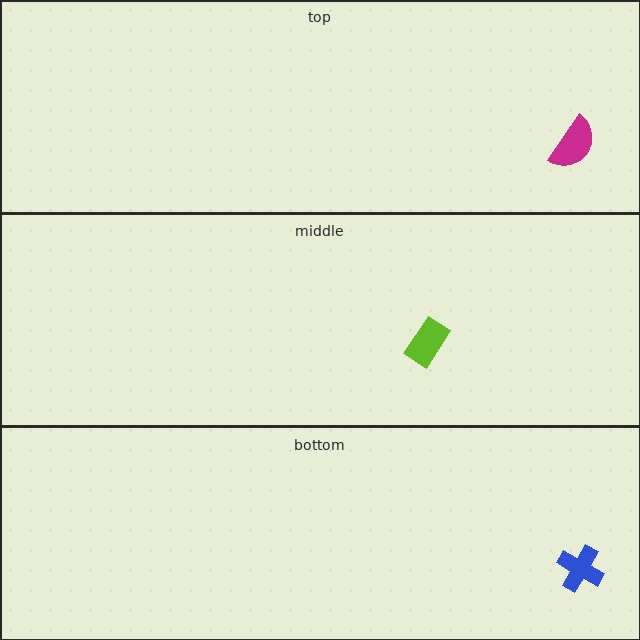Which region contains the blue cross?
The bottom region.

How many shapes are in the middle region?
1.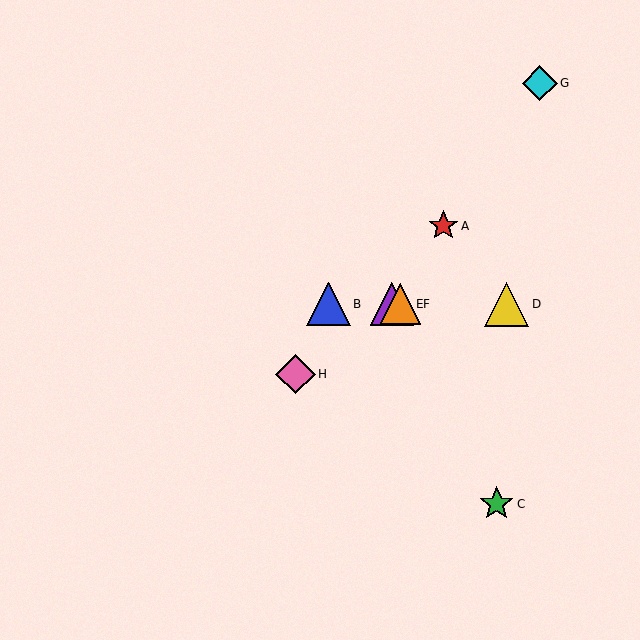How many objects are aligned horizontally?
4 objects (B, D, E, F) are aligned horizontally.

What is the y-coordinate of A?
Object A is at y≈226.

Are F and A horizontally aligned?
No, F is at y≈304 and A is at y≈226.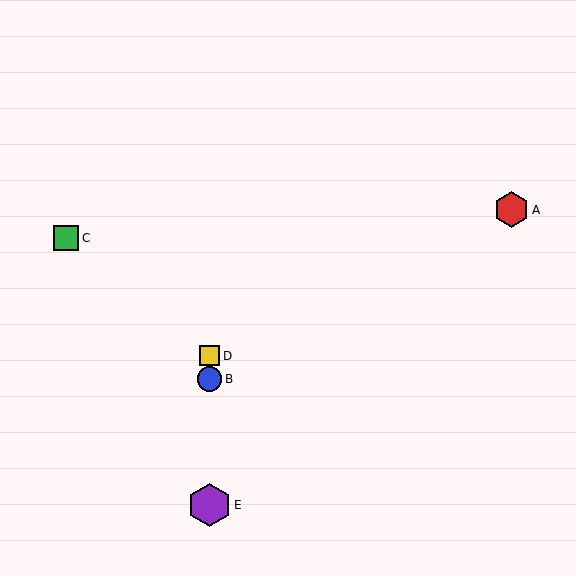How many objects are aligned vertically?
3 objects (B, D, E) are aligned vertically.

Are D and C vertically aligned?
No, D is at x≈209 and C is at x≈66.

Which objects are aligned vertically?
Objects B, D, E are aligned vertically.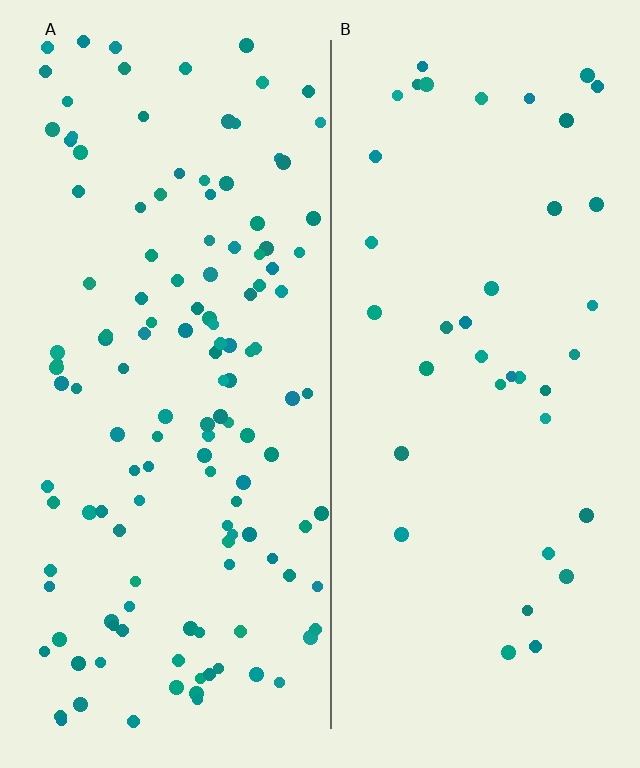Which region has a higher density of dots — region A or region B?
A (the left).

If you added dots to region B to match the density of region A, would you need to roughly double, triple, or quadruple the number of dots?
Approximately triple.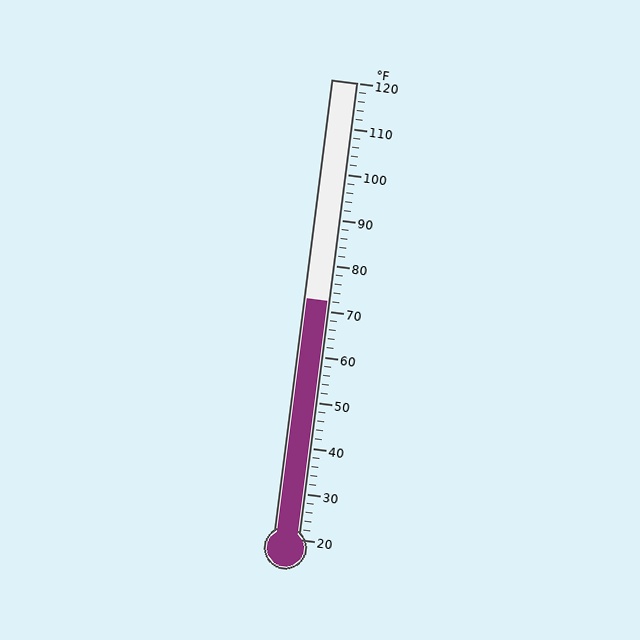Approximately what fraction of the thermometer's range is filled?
The thermometer is filled to approximately 50% of its range.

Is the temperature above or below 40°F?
The temperature is above 40°F.